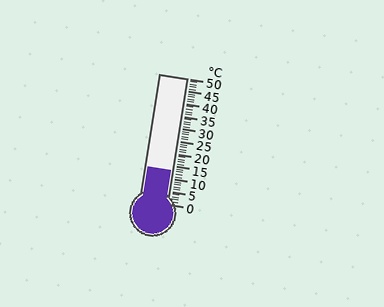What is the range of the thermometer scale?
The thermometer scale ranges from 0°C to 50°C.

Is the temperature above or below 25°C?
The temperature is below 25°C.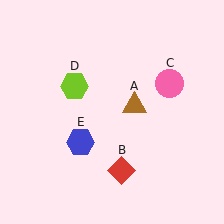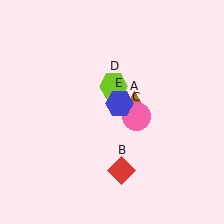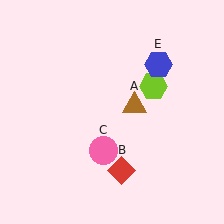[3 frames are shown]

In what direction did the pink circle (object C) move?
The pink circle (object C) moved down and to the left.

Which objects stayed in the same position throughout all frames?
Brown triangle (object A) and red diamond (object B) remained stationary.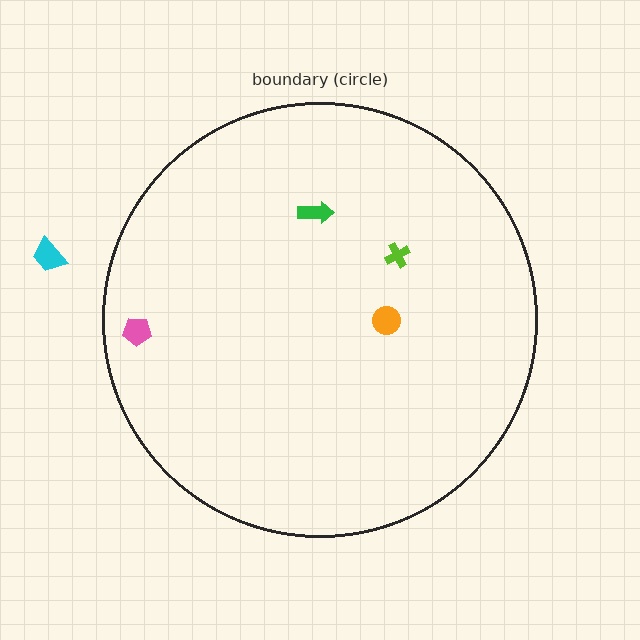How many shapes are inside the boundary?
4 inside, 1 outside.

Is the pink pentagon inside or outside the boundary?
Inside.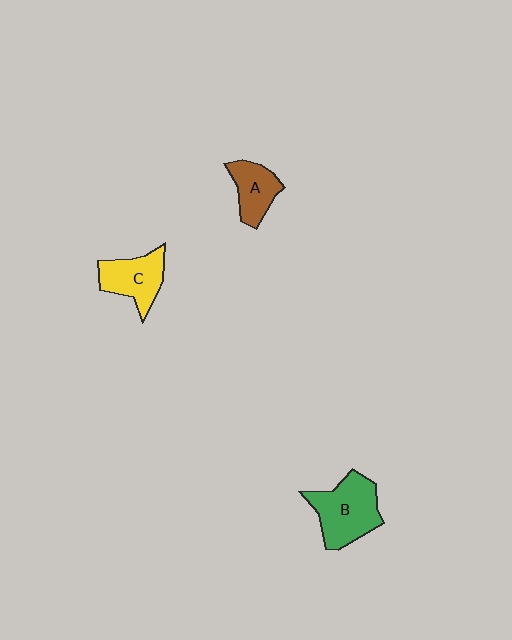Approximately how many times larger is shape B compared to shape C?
Approximately 1.3 times.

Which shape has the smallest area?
Shape A (brown).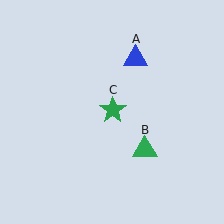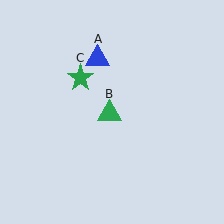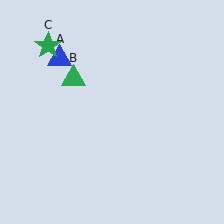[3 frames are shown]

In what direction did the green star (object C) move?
The green star (object C) moved up and to the left.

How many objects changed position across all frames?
3 objects changed position: blue triangle (object A), green triangle (object B), green star (object C).